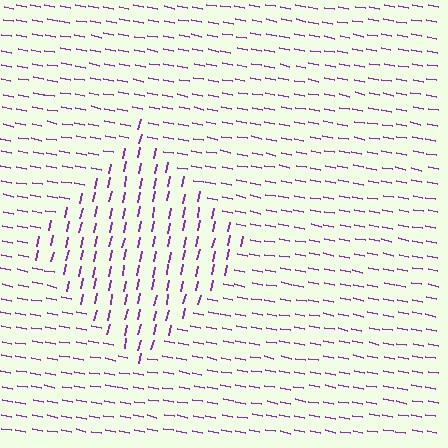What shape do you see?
I see a diamond.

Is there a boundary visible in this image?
Yes, there is a texture boundary formed by a change in line orientation.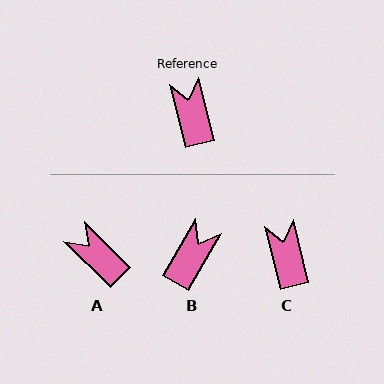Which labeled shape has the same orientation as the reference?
C.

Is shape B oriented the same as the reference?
No, it is off by about 44 degrees.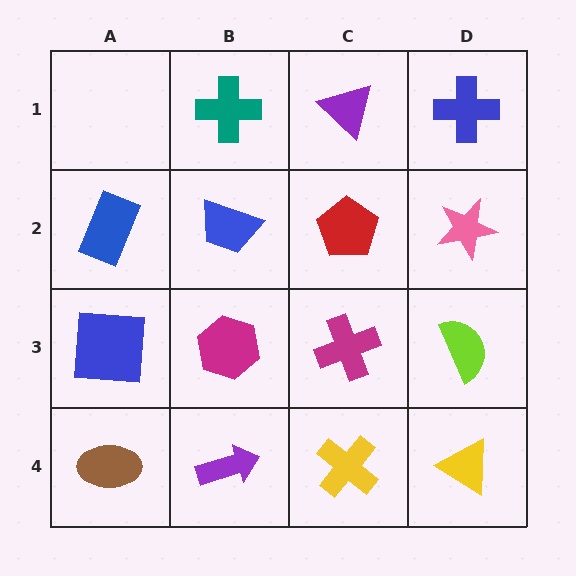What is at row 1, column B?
A teal cross.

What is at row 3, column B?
A magenta hexagon.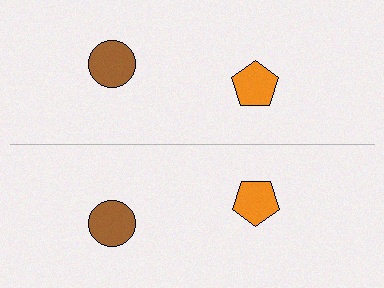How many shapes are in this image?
There are 4 shapes in this image.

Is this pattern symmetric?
Yes, this pattern has bilateral (reflection) symmetry.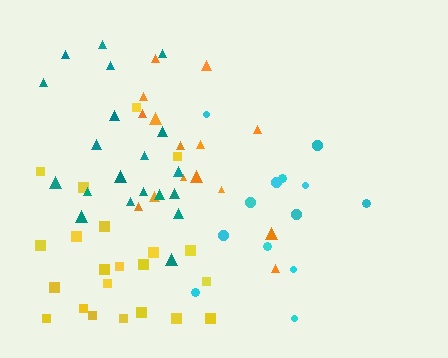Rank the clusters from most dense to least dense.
teal, cyan, yellow, orange.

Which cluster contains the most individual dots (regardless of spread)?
Yellow (22).